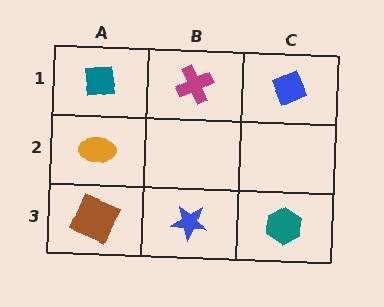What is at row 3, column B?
A blue star.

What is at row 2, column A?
An orange ellipse.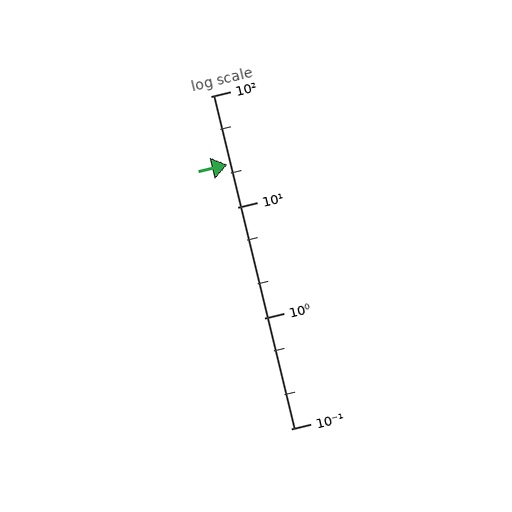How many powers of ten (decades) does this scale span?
The scale spans 3 decades, from 0.1 to 100.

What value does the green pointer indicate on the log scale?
The pointer indicates approximately 24.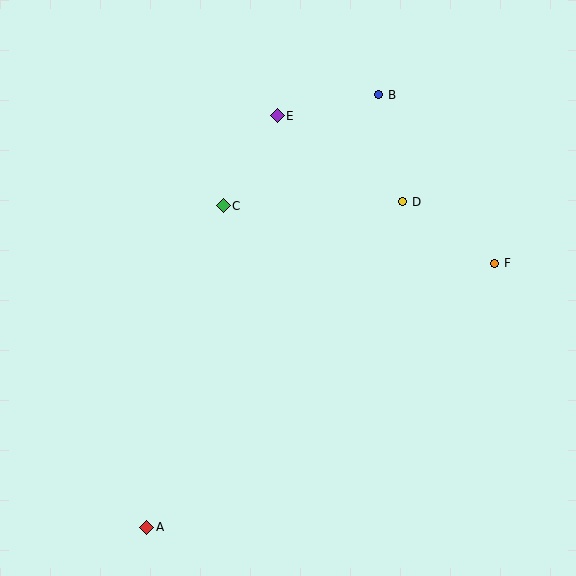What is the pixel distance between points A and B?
The distance between A and B is 491 pixels.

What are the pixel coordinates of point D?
Point D is at (403, 202).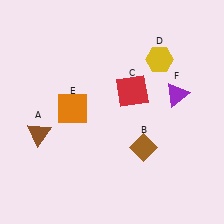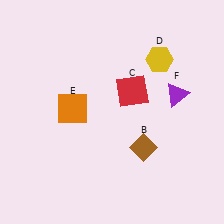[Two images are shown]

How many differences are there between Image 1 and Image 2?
There is 1 difference between the two images.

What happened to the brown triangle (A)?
The brown triangle (A) was removed in Image 2. It was in the bottom-left area of Image 1.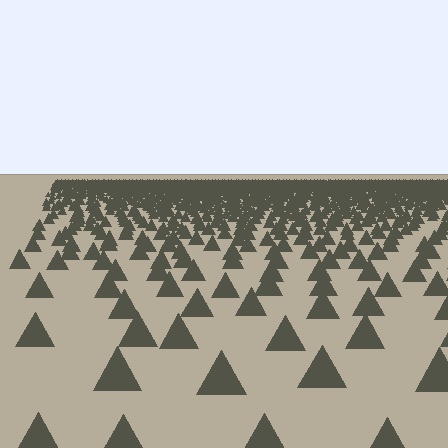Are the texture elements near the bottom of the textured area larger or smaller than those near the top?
Larger. Near the bottom, elements are closer to the viewer and appear at a bigger on-screen size.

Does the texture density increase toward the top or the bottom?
Density increases toward the top.